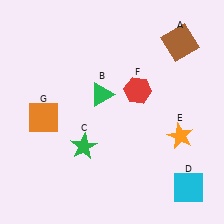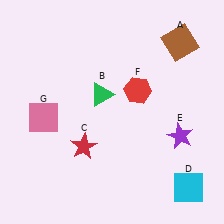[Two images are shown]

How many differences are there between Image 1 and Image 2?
There are 3 differences between the two images.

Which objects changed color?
C changed from green to red. E changed from orange to purple. G changed from orange to pink.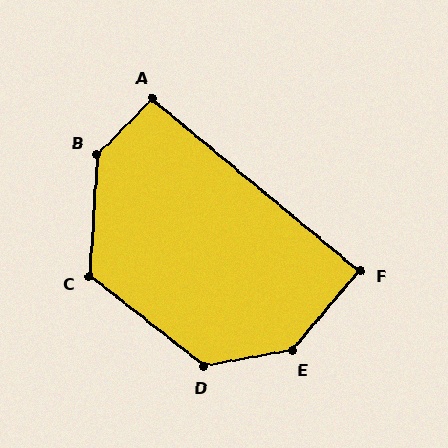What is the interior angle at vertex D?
Approximately 131 degrees (obtuse).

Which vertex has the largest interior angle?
E, at approximately 140 degrees.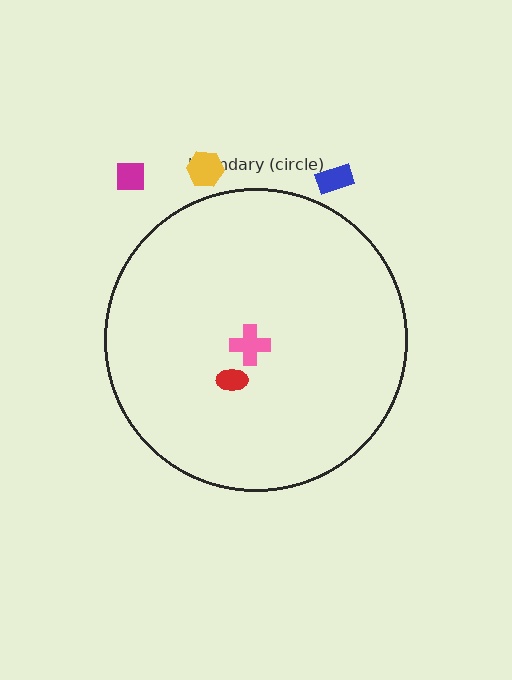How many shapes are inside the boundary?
2 inside, 3 outside.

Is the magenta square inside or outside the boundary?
Outside.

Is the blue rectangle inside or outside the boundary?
Outside.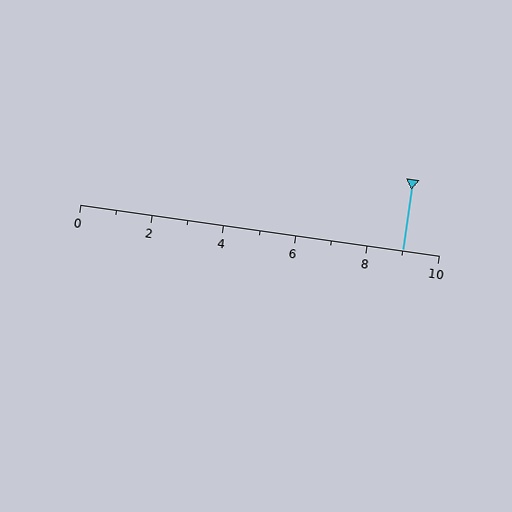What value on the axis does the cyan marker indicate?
The marker indicates approximately 9.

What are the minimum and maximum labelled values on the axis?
The axis runs from 0 to 10.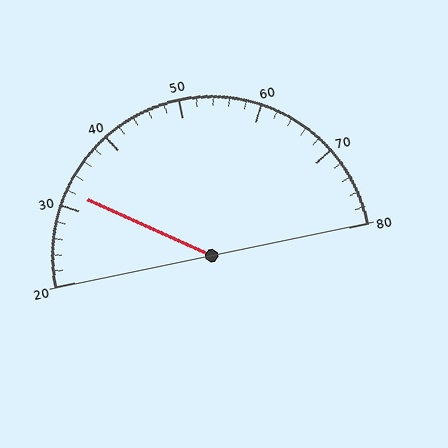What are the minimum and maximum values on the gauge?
The gauge ranges from 20 to 80.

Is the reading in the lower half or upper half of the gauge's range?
The reading is in the lower half of the range (20 to 80).